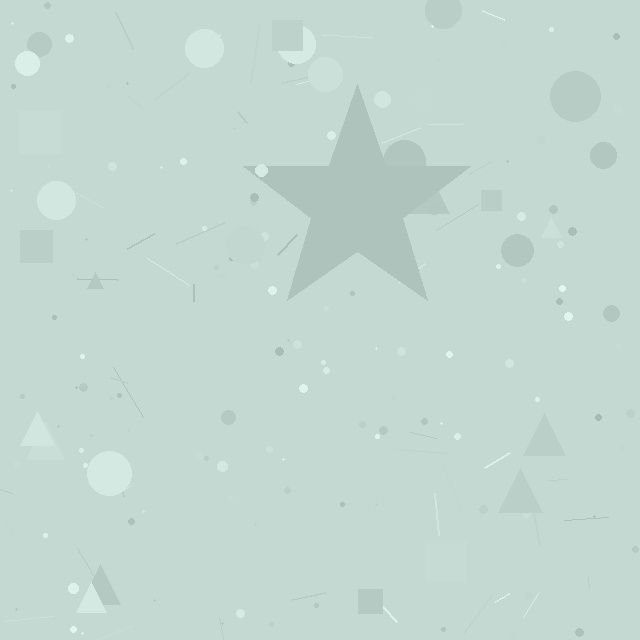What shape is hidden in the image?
A star is hidden in the image.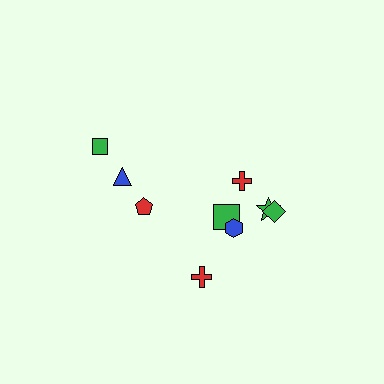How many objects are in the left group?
There are 3 objects.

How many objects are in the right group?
There are 6 objects.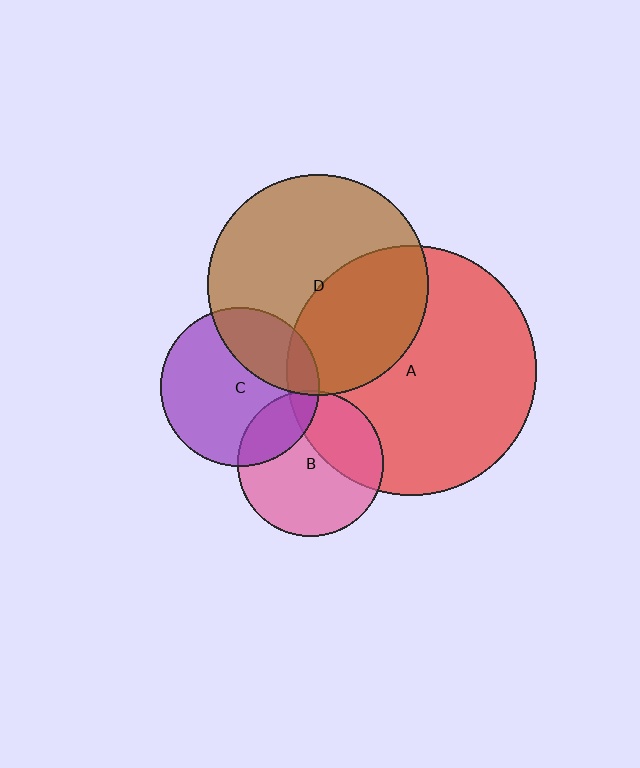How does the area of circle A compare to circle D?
Approximately 1.3 times.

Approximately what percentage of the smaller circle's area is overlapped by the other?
Approximately 5%.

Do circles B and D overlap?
Yes.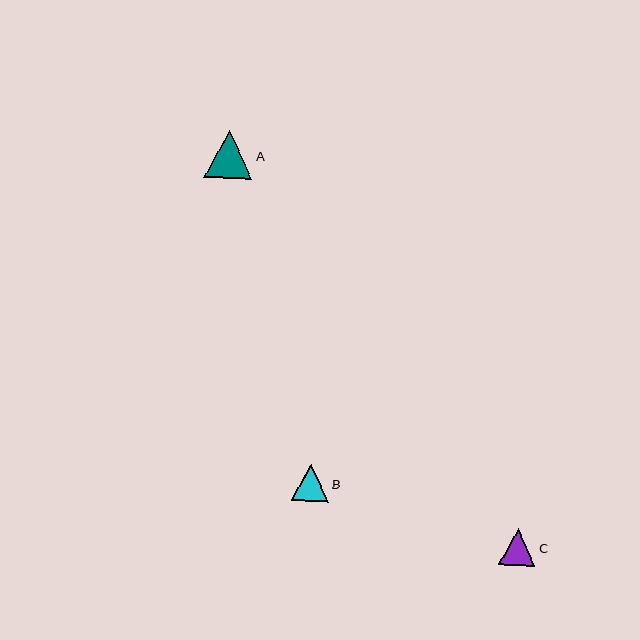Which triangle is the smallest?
Triangle B is the smallest with a size of approximately 37 pixels.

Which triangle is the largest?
Triangle A is the largest with a size of approximately 48 pixels.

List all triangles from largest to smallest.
From largest to smallest: A, C, B.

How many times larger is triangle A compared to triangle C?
Triangle A is approximately 1.3 times the size of triangle C.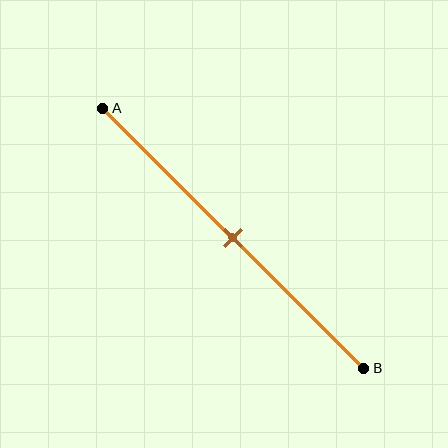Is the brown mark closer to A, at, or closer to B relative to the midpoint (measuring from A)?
The brown mark is approximately at the midpoint of segment AB.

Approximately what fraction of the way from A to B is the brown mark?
The brown mark is approximately 50% of the way from A to B.